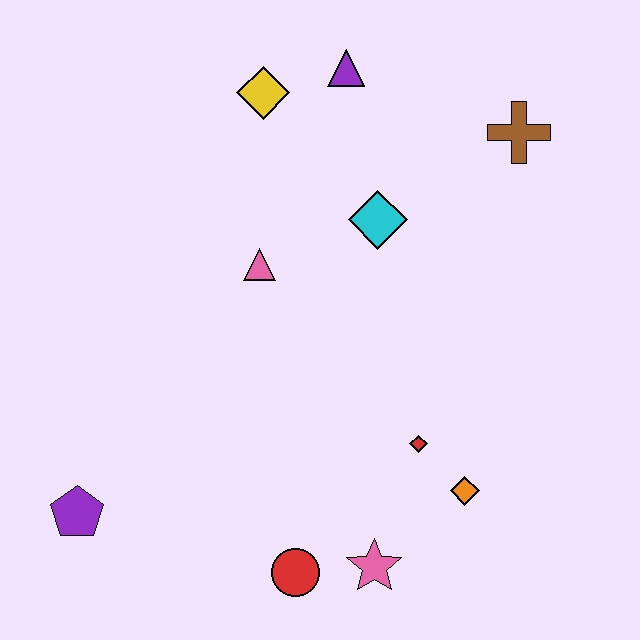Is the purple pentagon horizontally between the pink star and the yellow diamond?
No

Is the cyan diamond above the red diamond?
Yes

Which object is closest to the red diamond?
The orange diamond is closest to the red diamond.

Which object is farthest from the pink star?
The purple triangle is farthest from the pink star.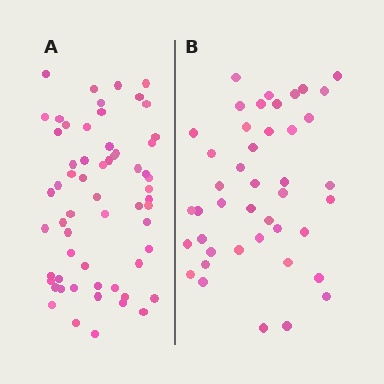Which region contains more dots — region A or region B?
Region A (the left region) has more dots.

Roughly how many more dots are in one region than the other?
Region A has approximately 15 more dots than region B.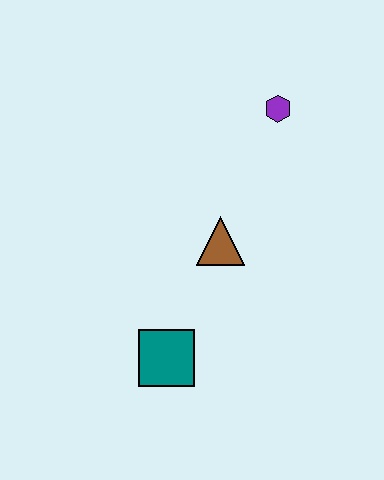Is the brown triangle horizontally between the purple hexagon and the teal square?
Yes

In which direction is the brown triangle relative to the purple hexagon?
The brown triangle is below the purple hexagon.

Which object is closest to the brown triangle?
The teal square is closest to the brown triangle.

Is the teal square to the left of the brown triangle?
Yes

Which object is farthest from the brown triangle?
The purple hexagon is farthest from the brown triangle.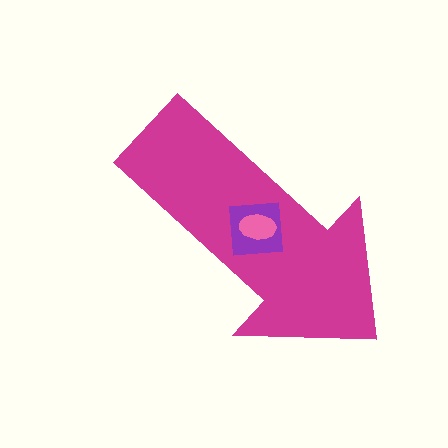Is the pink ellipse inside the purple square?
Yes.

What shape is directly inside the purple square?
The pink ellipse.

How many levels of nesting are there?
3.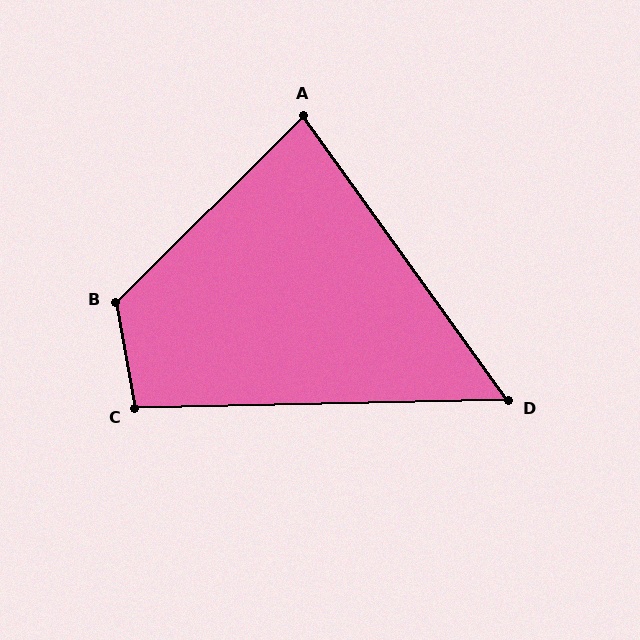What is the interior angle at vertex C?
Approximately 99 degrees (obtuse).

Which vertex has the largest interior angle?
B, at approximately 125 degrees.